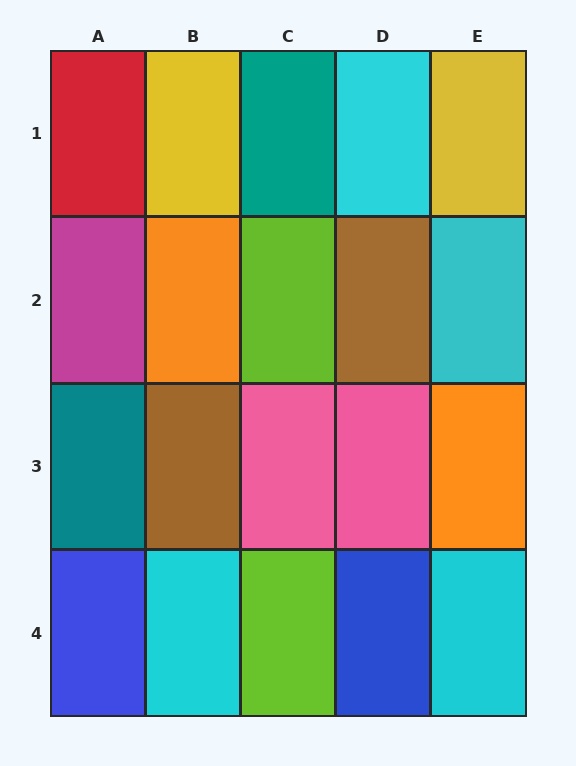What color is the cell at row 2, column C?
Lime.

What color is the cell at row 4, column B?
Cyan.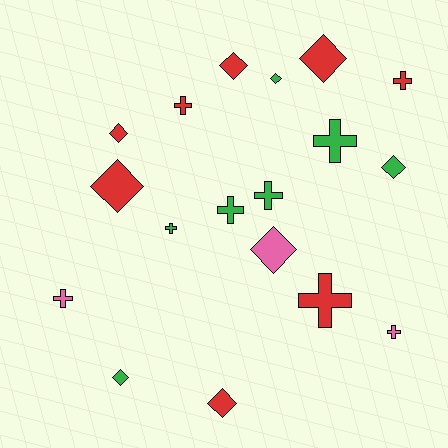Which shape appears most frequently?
Cross, with 9 objects.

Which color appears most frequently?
Red, with 8 objects.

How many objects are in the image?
There are 18 objects.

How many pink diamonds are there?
There is 1 pink diamond.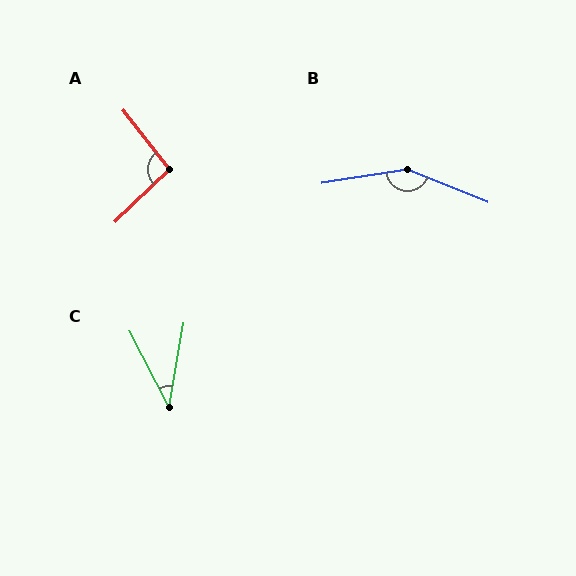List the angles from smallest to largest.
C (37°), A (95°), B (149°).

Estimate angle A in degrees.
Approximately 95 degrees.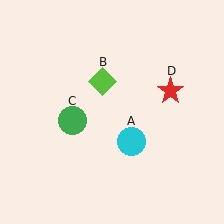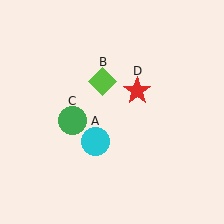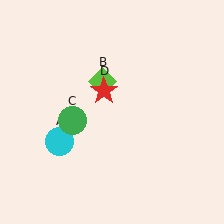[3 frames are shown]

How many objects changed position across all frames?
2 objects changed position: cyan circle (object A), red star (object D).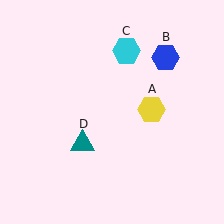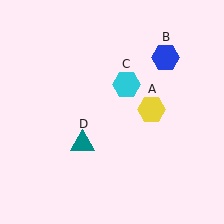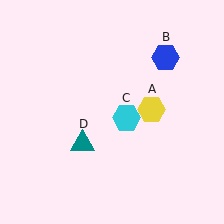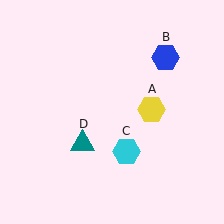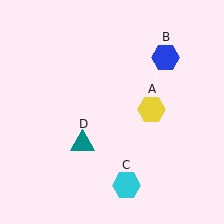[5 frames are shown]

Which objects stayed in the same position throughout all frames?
Yellow hexagon (object A) and blue hexagon (object B) and teal triangle (object D) remained stationary.